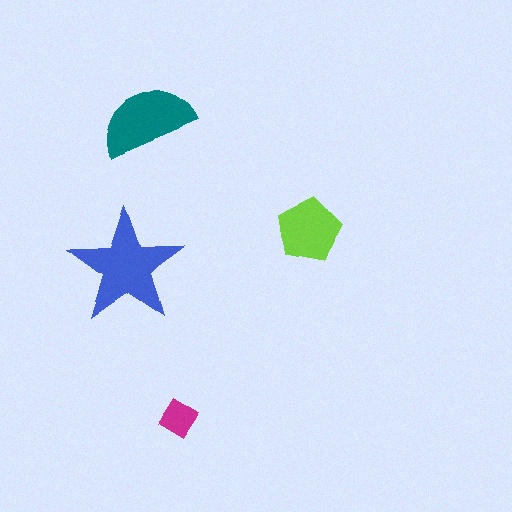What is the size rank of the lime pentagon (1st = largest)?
3rd.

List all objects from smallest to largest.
The magenta diamond, the lime pentagon, the teal semicircle, the blue star.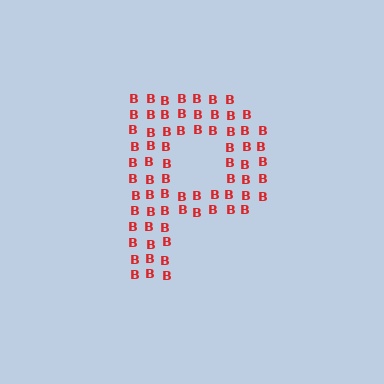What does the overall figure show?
The overall figure shows the letter P.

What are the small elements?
The small elements are letter B's.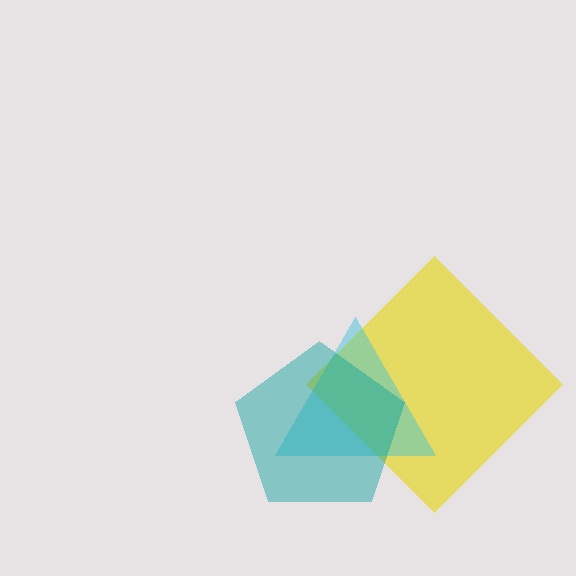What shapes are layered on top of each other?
The layered shapes are: a yellow diamond, a cyan triangle, a teal pentagon.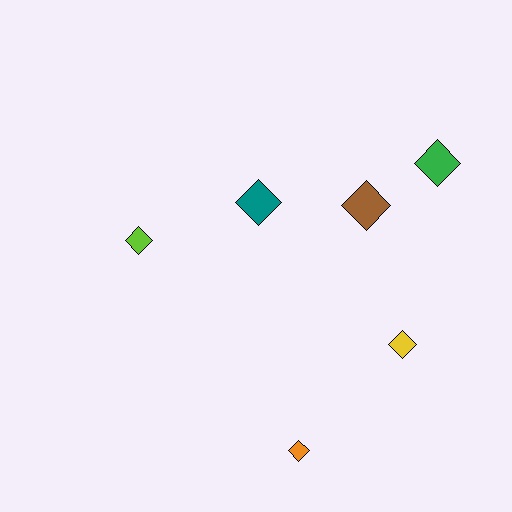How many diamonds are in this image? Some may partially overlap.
There are 6 diamonds.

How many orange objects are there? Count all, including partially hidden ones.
There is 1 orange object.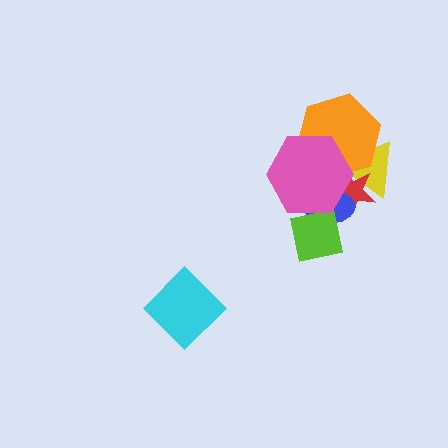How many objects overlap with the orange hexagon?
3 objects overlap with the orange hexagon.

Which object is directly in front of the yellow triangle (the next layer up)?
The red star is directly in front of the yellow triangle.